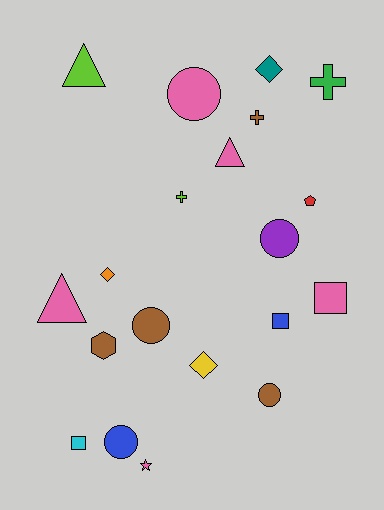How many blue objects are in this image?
There are 2 blue objects.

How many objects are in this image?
There are 20 objects.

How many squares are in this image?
There are 3 squares.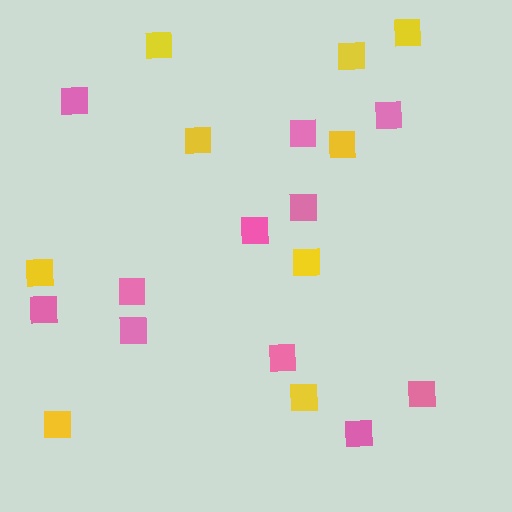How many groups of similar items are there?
There are 2 groups: one group of pink squares (11) and one group of yellow squares (9).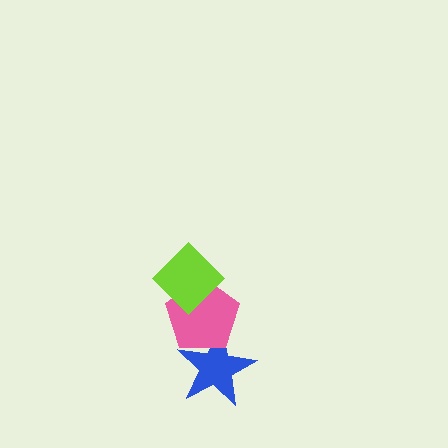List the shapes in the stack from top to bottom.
From top to bottom: the lime diamond, the pink pentagon, the blue star.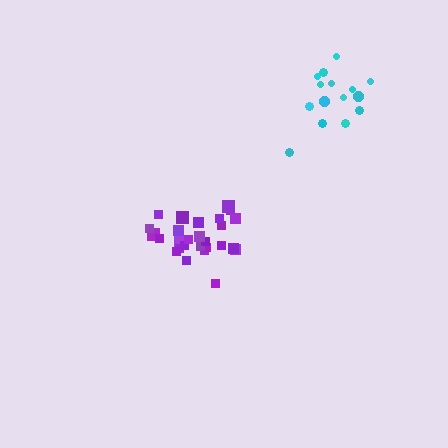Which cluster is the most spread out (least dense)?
Cyan.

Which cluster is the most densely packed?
Purple.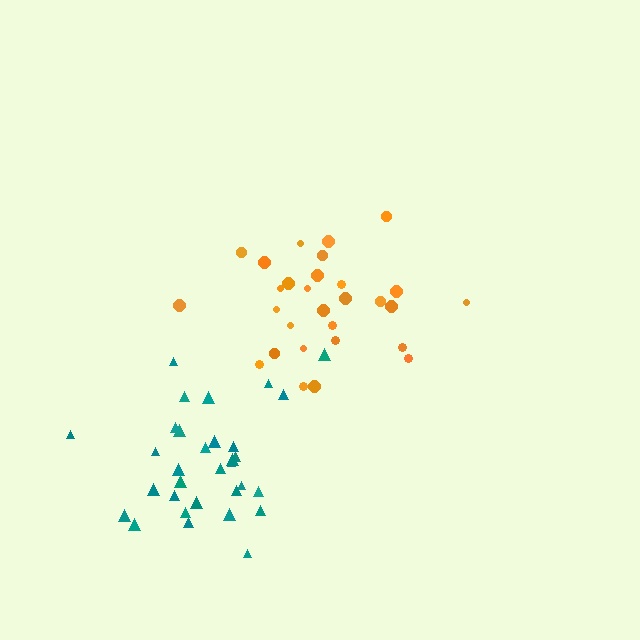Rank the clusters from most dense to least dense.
teal, orange.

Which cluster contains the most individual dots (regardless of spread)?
Teal (32).